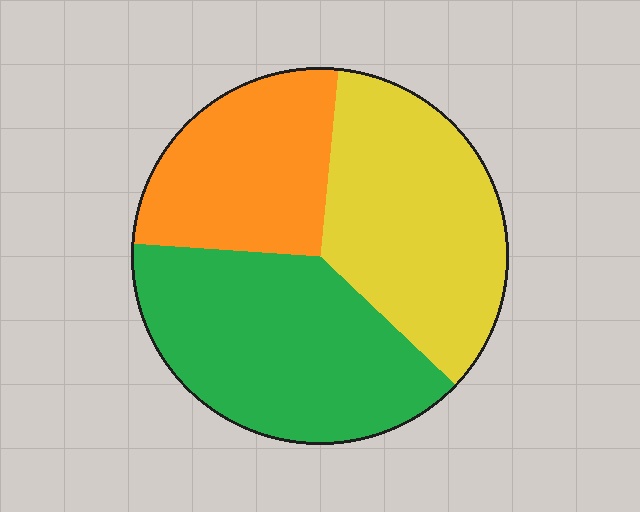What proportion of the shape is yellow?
Yellow takes up about three eighths (3/8) of the shape.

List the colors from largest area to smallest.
From largest to smallest: green, yellow, orange.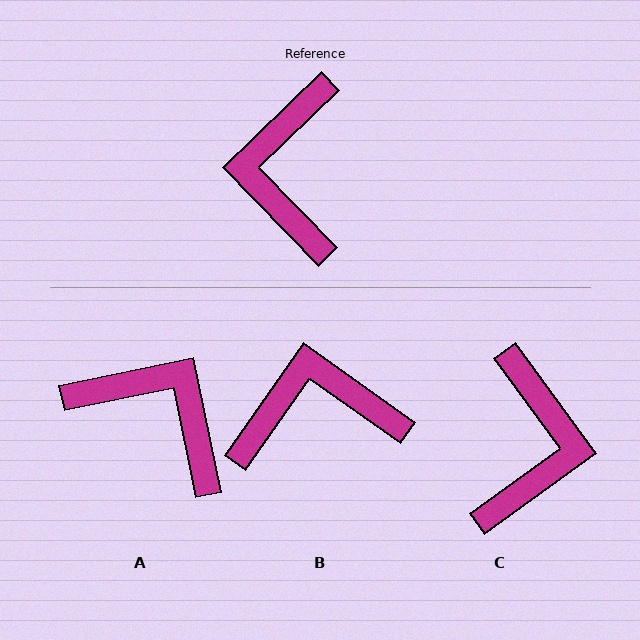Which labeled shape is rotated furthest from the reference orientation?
C, about 172 degrees away.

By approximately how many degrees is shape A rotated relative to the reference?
Approximately 123 degrees clockwise.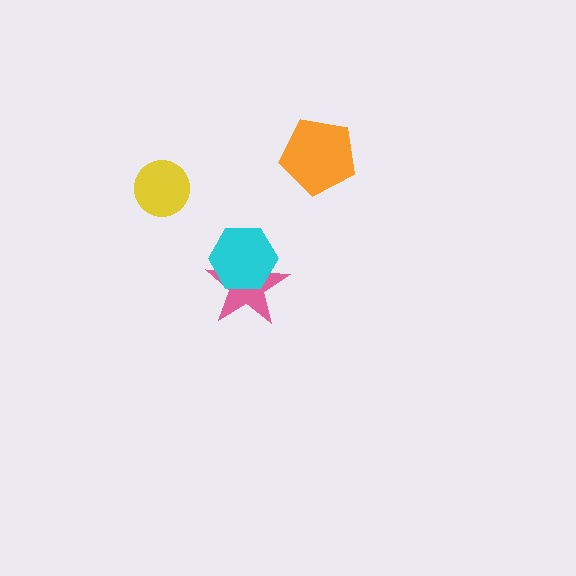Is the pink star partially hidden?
Yes, it is partially covered by another shape.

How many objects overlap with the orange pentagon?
0 objects overlap with the orange pentagon.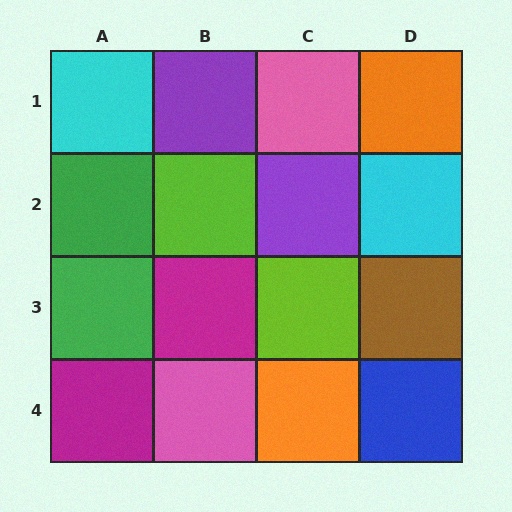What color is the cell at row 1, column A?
Cyan.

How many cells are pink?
2 cells are pink.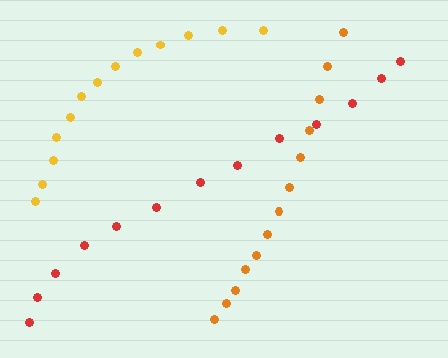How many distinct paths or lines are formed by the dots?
There are 3 distinct paths.